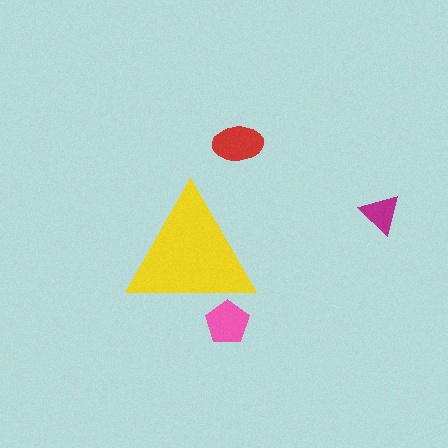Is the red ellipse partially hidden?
No, the red ellipse is fully visible.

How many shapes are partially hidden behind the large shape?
1 shape is partially hidden.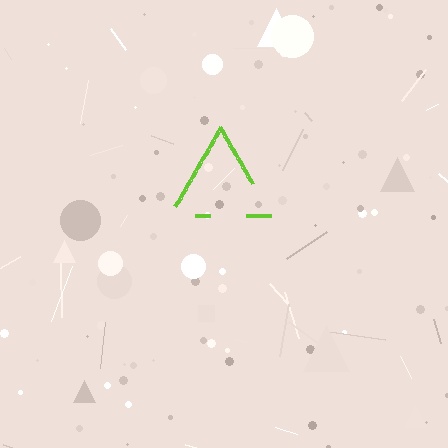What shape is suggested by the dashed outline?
The dashed outline suggests a triangle.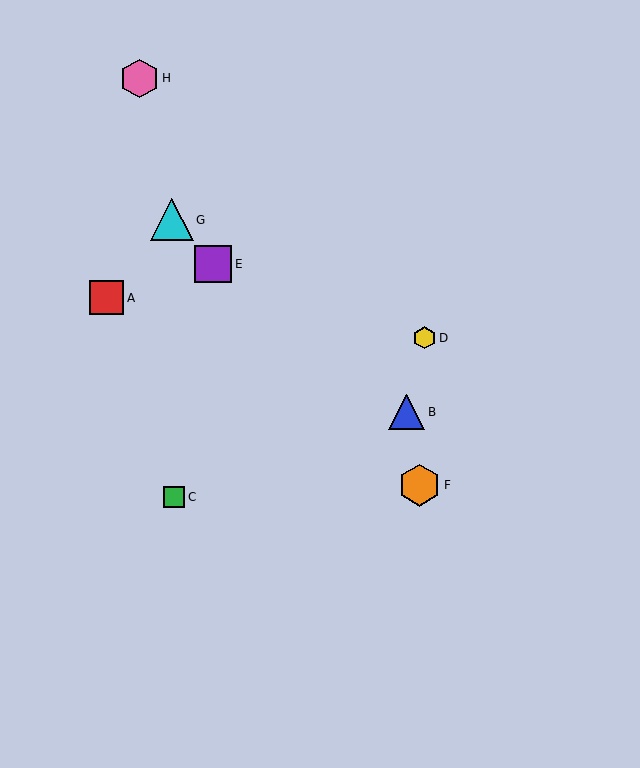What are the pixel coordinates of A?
Object A is at (107, 298).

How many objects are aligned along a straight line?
3 objects (E, F, G) are aligned along a straight line.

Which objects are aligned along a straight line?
Objects E, F, G are aligned along a straight line.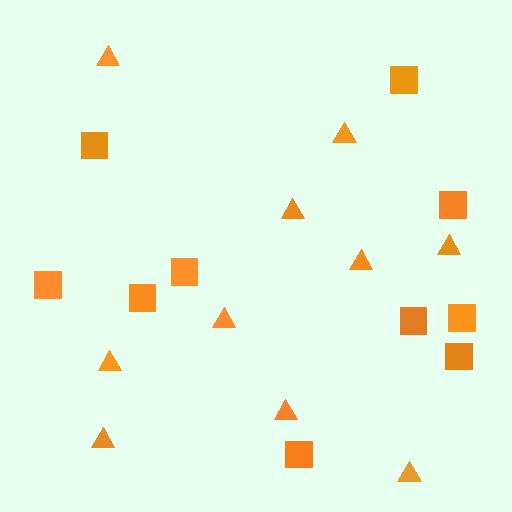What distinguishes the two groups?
There are 2 groups: one group of squares (10) and one group of triangles (10).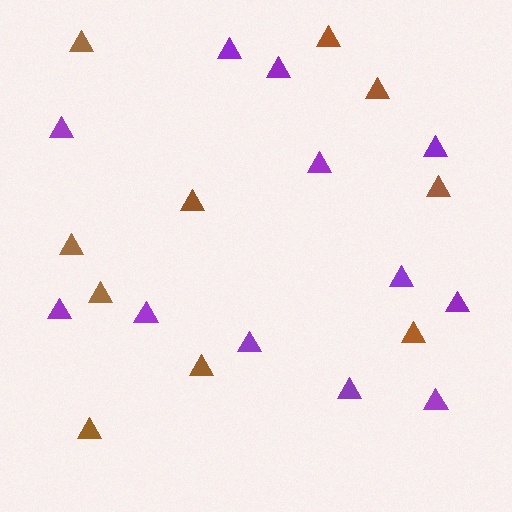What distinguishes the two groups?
There are 2 groups: one group of purple triangles (12) and one group of brown triangles (10).